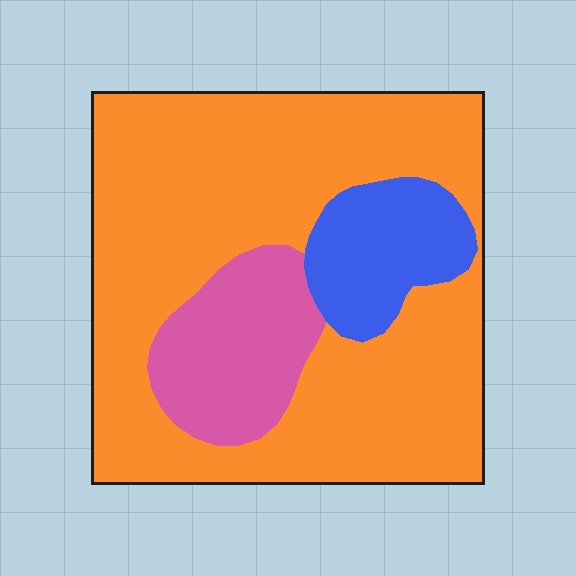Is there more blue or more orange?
Orange.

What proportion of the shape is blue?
Blue takes up about one eighth (1/8) of the shape.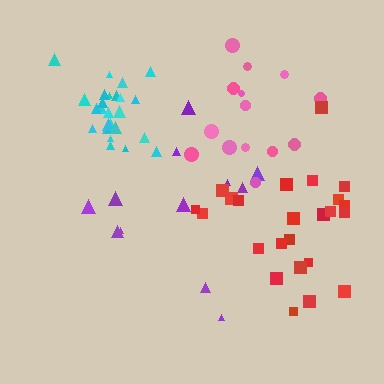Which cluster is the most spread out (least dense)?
Purple.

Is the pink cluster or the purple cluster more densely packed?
Pink.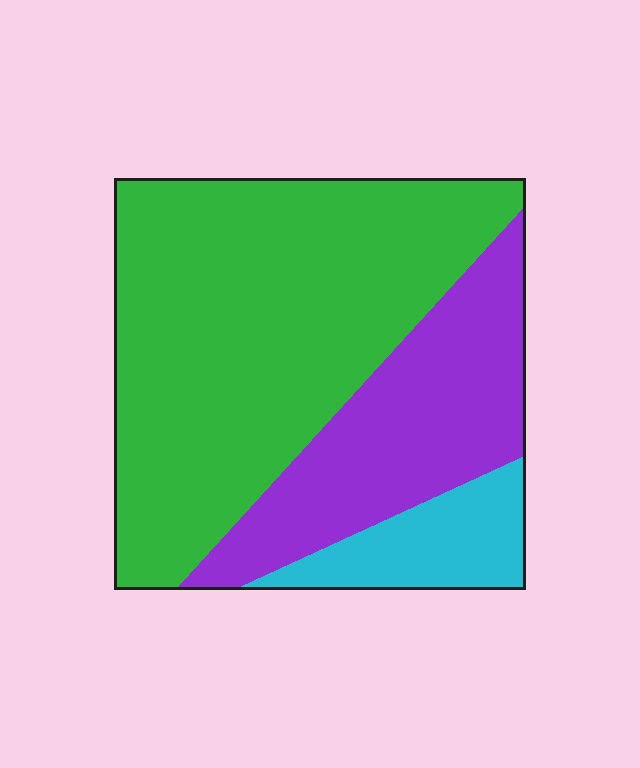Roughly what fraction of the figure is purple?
Purple covers around 30% of the figure.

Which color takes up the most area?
Green, at roughly 60%.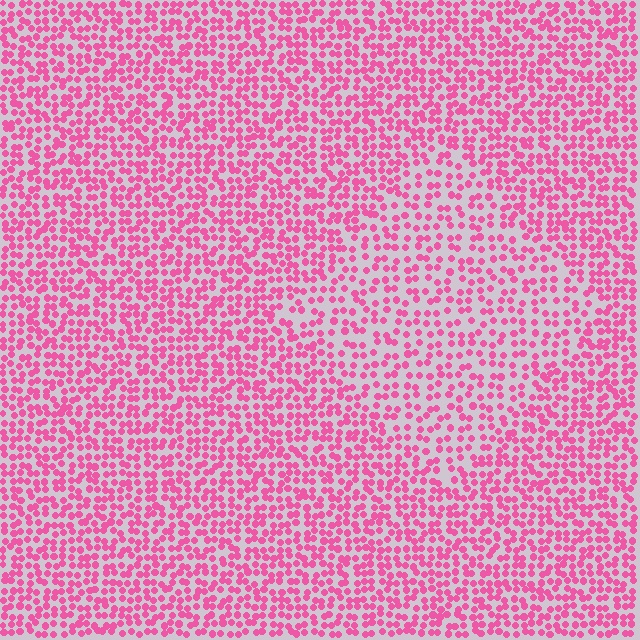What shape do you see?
I see a diamond.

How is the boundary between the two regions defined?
The boundary is defined by a change in element density (approximately 1.6x ratio). All elements are the same color, size, and shape.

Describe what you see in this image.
The image contains small pink elements arranged at two different densities. A diamond-shaped region is visible where the elements are less densely packed than the surrounding area.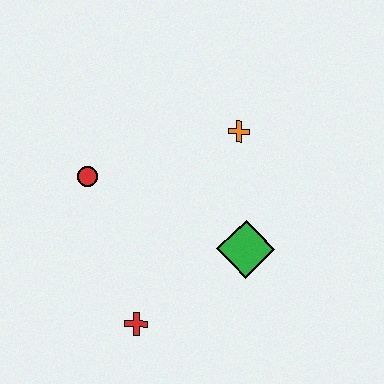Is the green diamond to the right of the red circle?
Yes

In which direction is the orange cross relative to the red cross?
The orange cross is above the red cross.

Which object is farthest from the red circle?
The green diamond is farthest from the red circle.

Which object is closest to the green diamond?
The orange cross is closest to the green diamond.